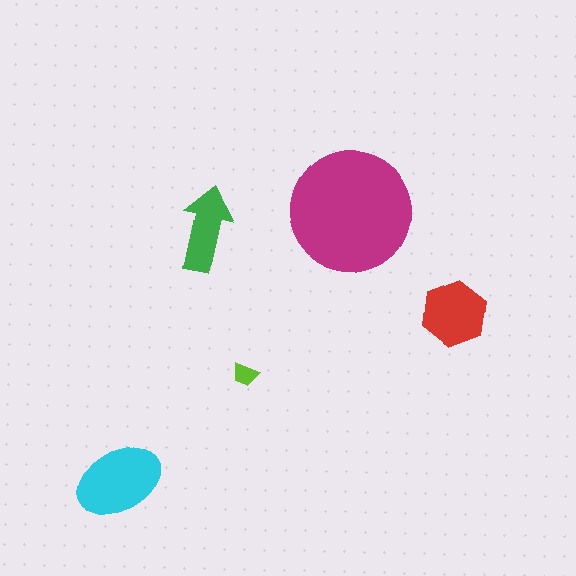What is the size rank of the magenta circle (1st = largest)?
1st.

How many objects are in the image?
There are 5 objects in the image.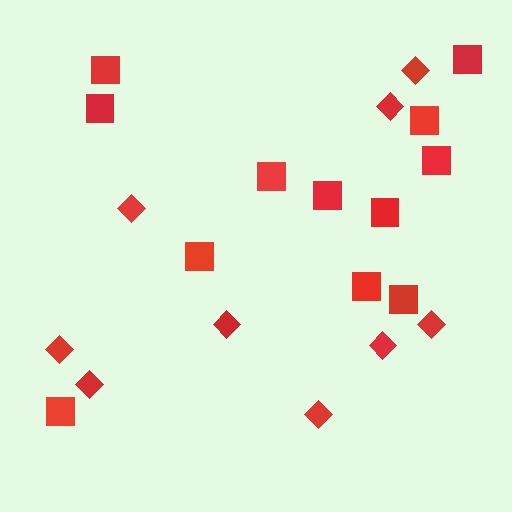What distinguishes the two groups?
There are 2 groups: one group of squares (12) and one group of diamonds (9).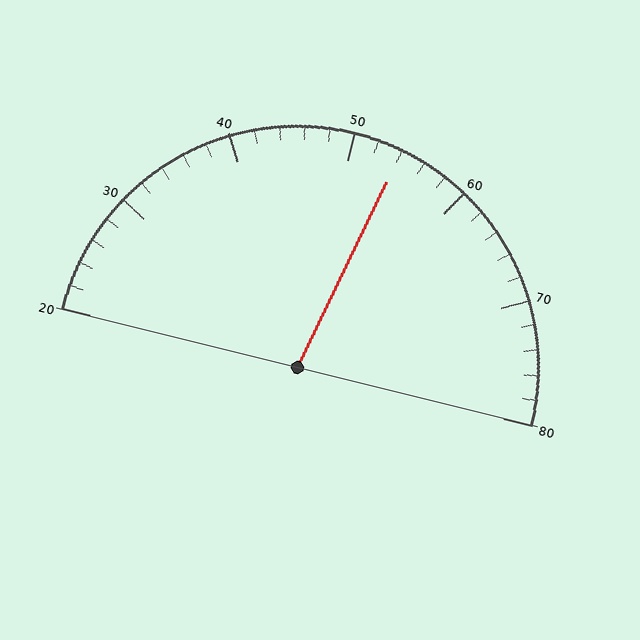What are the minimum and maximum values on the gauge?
The gauge ranges from 20 to 80.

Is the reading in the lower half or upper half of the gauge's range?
The reading is in the upper half of the range (20 to 80).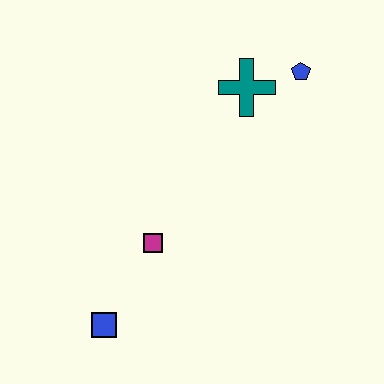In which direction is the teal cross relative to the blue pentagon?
The teal cross is to the left of the blue pentagon.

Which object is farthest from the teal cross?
The blue square is farthest from the teal cross.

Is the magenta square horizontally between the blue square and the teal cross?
Yes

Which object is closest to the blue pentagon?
The teal cross is closest to the blue pentagon.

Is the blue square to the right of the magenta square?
No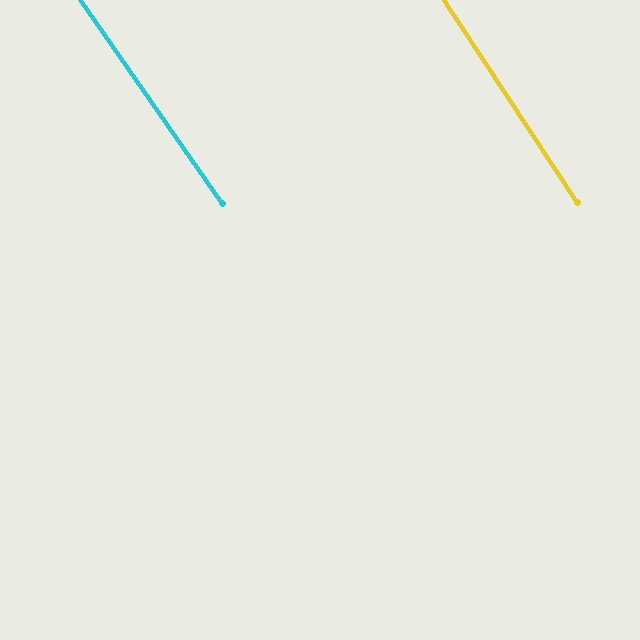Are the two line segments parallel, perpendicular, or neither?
Parallel — their directions differ by only 1.5°.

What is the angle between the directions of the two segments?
Approximately 2 degrees.